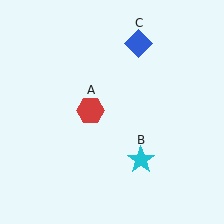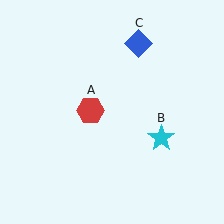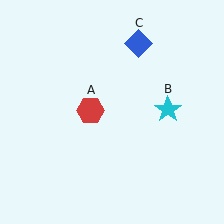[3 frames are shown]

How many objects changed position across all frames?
1 object changed position: cyan star (object B).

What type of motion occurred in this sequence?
The cyan star (object B) rotated counterclockwise around the center of the scene.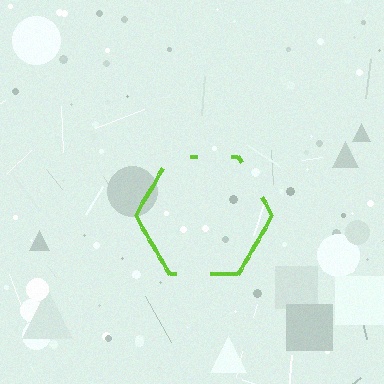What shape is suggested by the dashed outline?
The dashed outline suggests a hexagon.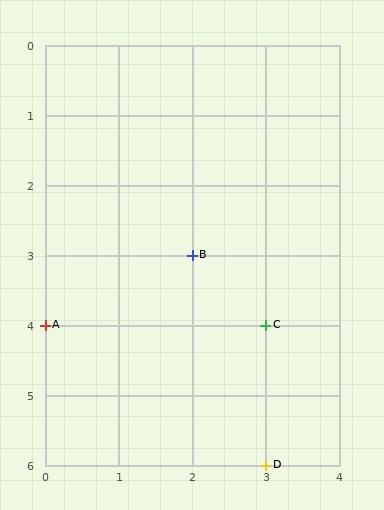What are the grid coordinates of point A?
Point A is at grid coordinates (0, 4).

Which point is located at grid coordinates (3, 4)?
Point C is at (3, 4).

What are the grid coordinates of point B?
Point B is at grid coordinates (2, 3).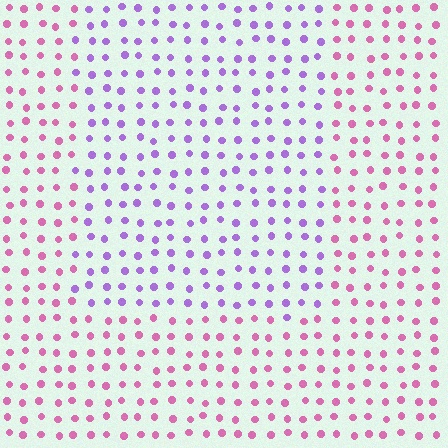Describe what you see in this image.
The image is filled with small pink elements in a uniform arrangement. A rectangle-shaped region is visible where the elements are tinted to a slightly different hue, forming a subtle color boundary.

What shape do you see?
I see a rectangle.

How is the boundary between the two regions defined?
The boundary is defined purely by a slight shift in hue (about 48 degrees). Spacing, size, and orientation are identical on both sides.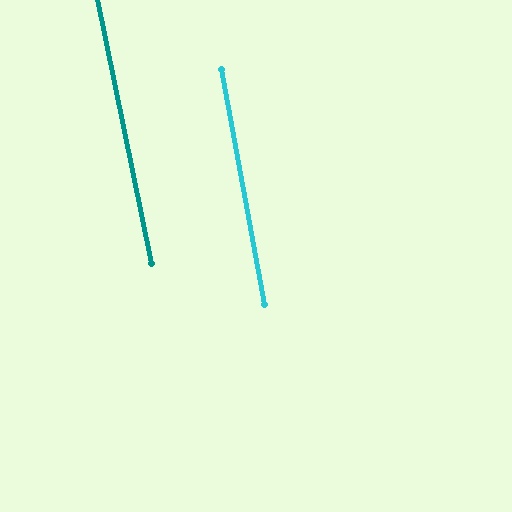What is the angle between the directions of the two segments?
Approximately 1 degree.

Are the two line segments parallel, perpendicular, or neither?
Parallel — their directions differ by only 1.1°.